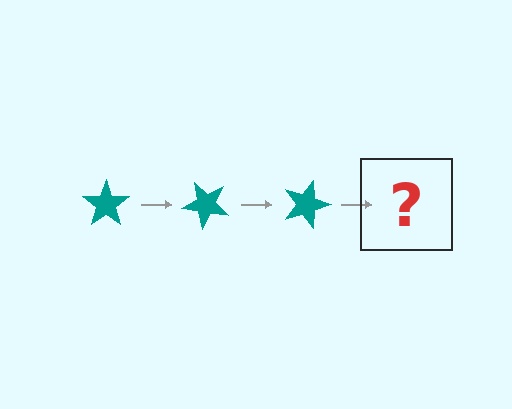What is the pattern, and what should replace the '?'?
The pattern is that the star rotates 45 degrees each step. The '?' should be a teal star rotated 135 degrees.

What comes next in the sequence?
The next element should be a teal star rotated 135 degrees.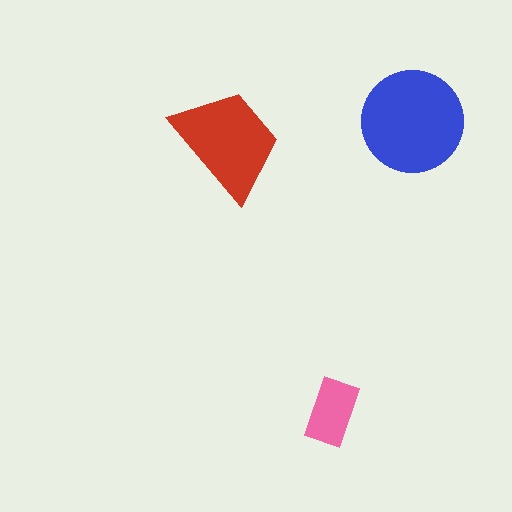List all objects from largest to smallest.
The blue circle, the red trapezoid, the pink rectangle.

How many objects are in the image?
There are 3 objects in the image.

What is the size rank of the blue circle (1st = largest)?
1st.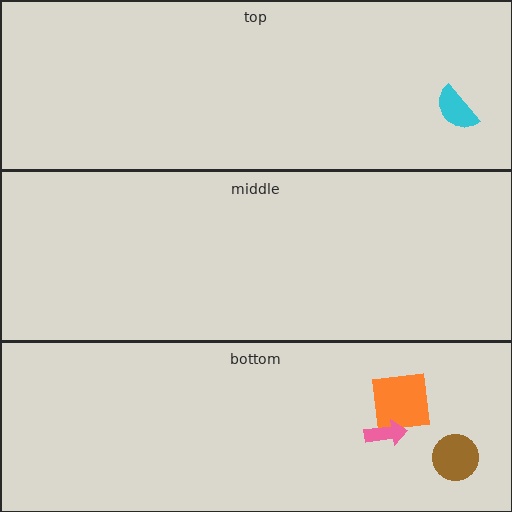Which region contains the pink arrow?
The bottom region.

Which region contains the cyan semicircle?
The top region.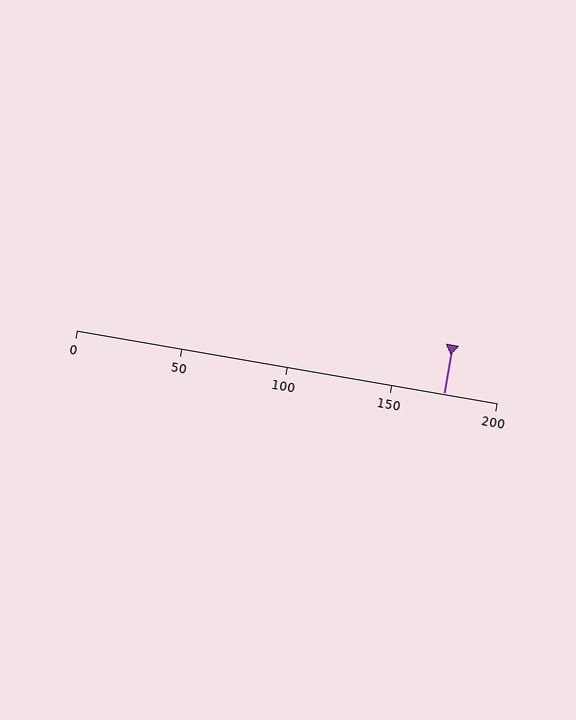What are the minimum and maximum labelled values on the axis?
The axis runs from 0 to 200.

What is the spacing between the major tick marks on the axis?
The major ticks are spaced 50 apart.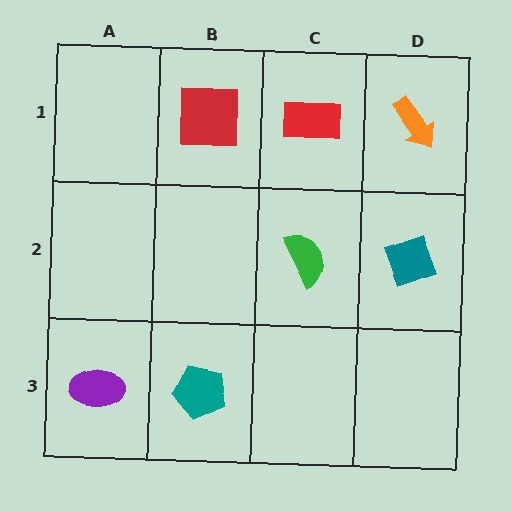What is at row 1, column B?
A red square.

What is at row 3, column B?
A teal pentagon.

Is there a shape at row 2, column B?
No, that cell is empty.